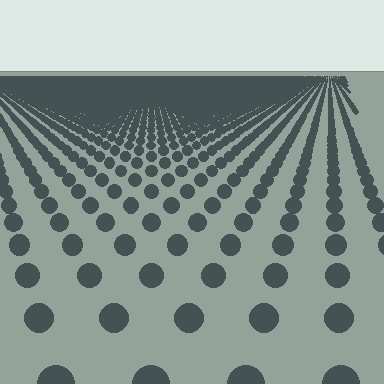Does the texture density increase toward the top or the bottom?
Density increases toward the top.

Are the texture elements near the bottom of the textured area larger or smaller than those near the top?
Larger. Near the bottom, elements are closer to the viewer and appear at a bigger on-screen size.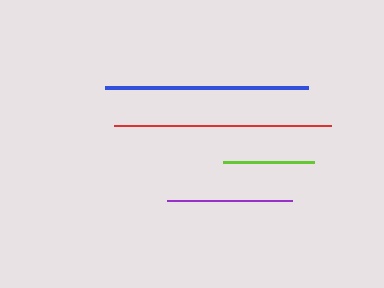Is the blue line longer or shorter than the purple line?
The blue line is longer than the purple line.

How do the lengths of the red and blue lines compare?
The red and blue lines are approximately the same length.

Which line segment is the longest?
The red line is the longest at approximately 217 pixels.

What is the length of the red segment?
The red segment is approximately 217 pixels long.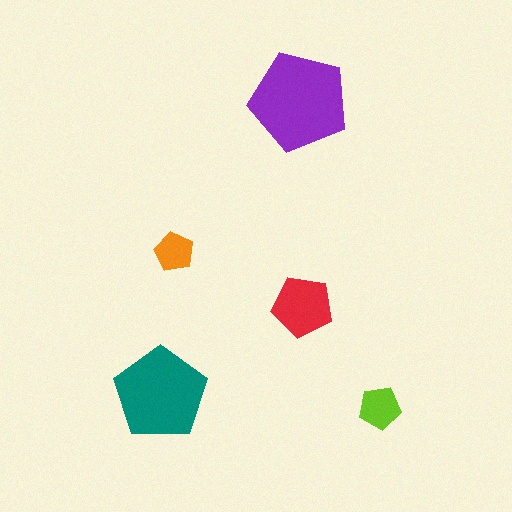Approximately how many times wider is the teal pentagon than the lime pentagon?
About 2 times wider.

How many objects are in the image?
There are 5 objects in the image.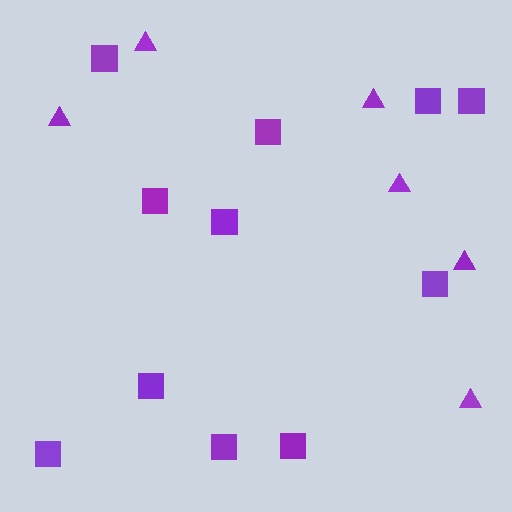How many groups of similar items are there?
There are 2 groups: one group of squares (11) and one group of triangles (6).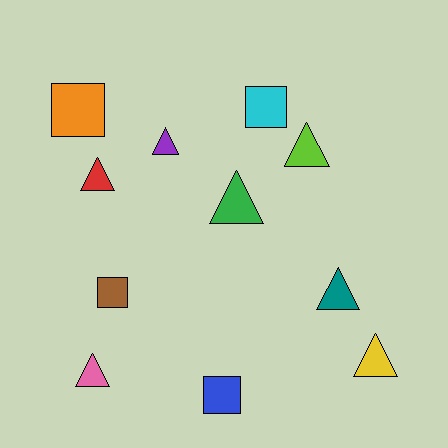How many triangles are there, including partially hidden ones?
There are 7 triangles.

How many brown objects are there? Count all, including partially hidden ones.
There is 1 brown object.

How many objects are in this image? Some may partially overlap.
There are 11 objects.